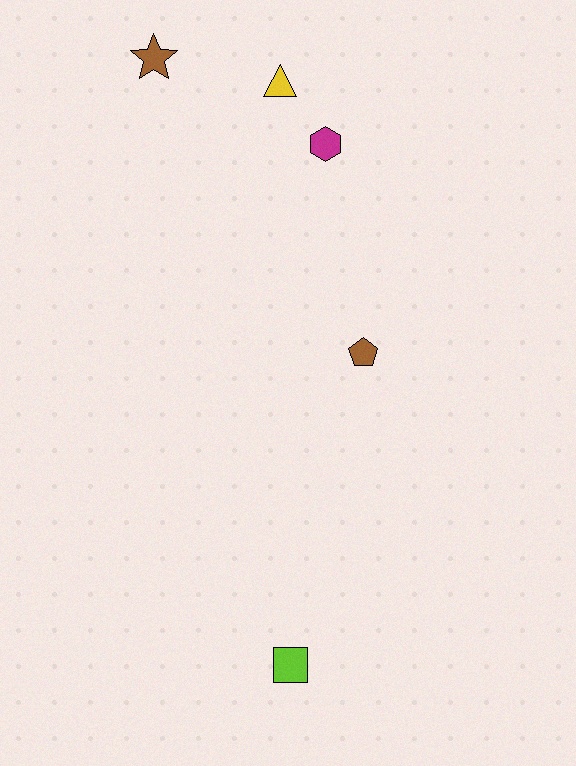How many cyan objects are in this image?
There are no cyan objects.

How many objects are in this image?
There are 5 objects.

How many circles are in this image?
There are no circles.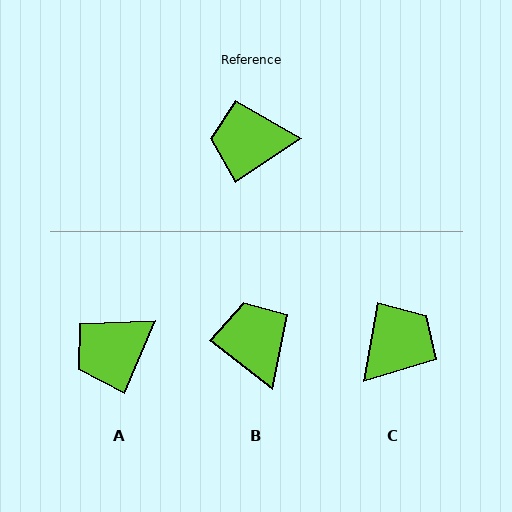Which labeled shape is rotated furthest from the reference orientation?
C, about 133 degrees away.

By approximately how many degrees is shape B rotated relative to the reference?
Approximately 71 degrees clockwise.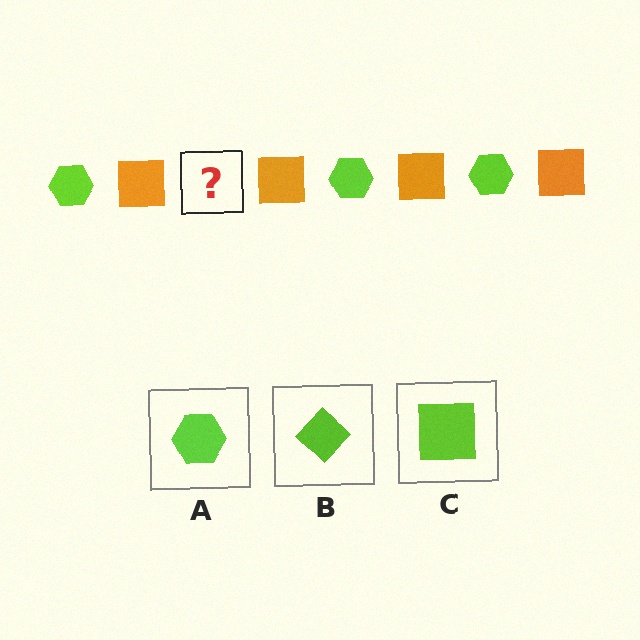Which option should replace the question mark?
Option A.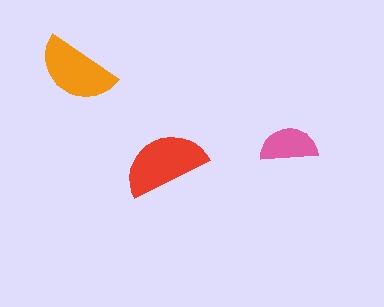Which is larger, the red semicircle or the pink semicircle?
The red one.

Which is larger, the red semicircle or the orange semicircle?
The red one.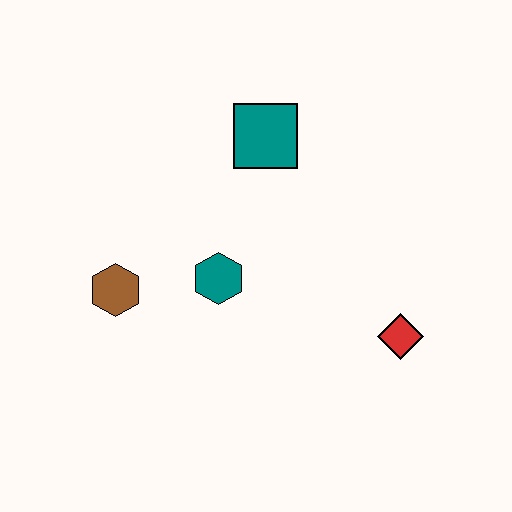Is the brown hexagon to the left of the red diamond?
Yes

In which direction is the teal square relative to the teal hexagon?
The teal square is above the teal hexagon.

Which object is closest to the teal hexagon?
The brown hexagon is closest to the teal hexagon.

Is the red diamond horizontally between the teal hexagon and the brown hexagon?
No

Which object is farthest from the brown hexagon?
The red diamond is farthest from the brown hexagon.